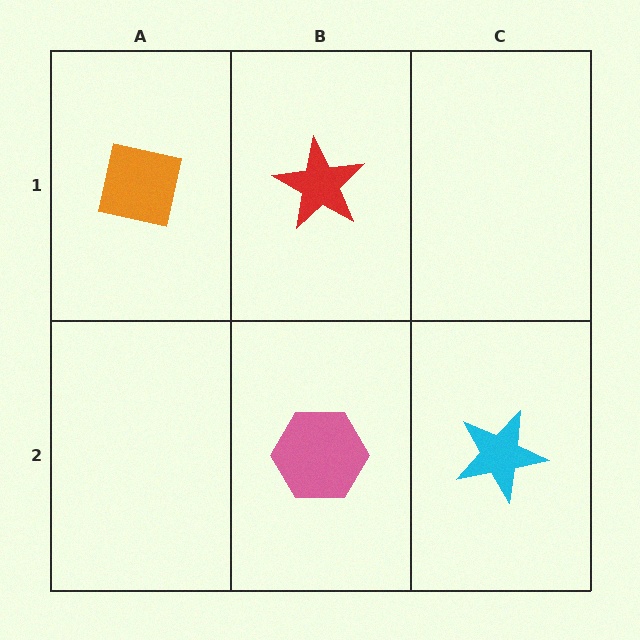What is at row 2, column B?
A pink hexagon.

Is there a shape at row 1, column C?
No, that cell is empty.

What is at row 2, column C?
A cyan star.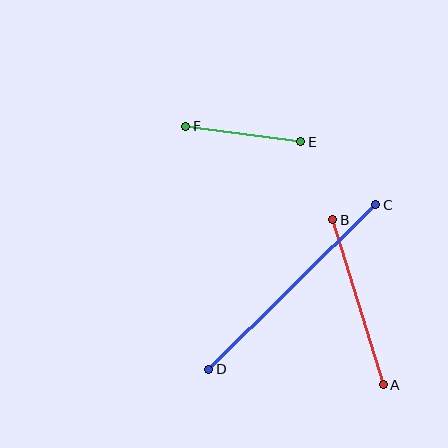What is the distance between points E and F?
The distance is approximately 116 pixels.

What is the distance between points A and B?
The distance is approximately 173 pixels.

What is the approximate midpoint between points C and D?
The midpoint is at approximately (292, 287) pixels.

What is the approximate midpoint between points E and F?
The midpoint is at approximately (243, 134) pixels.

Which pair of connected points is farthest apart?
Points C and D are farthest apart.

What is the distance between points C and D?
The distance is approximately 235 pixels.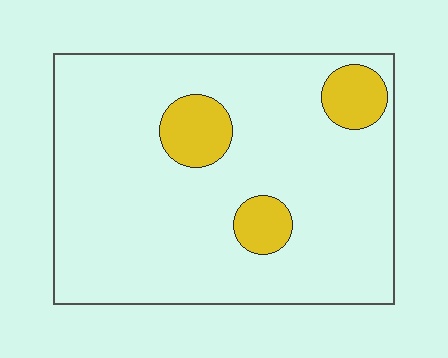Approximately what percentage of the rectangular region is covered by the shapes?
Approximately 10%.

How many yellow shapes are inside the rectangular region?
3.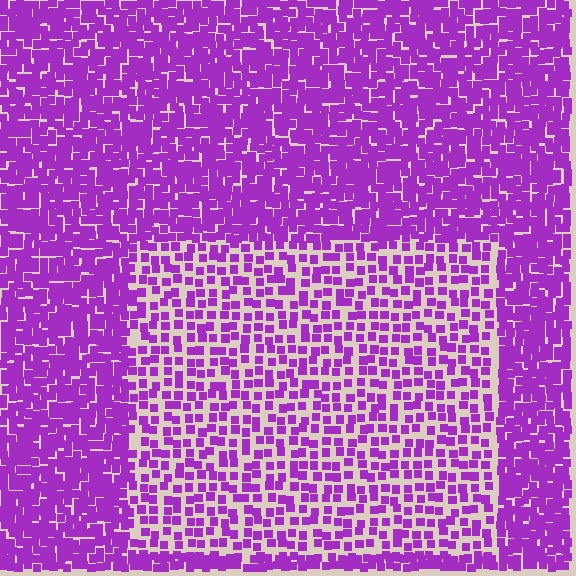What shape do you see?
I see a rectangle.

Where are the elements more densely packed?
The elements are more densely packed outside the rectangle boundary.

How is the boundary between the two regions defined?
The boundary is defined by a change in element density (approximately 2.0x ratio). All elements are the same color, size, and shape.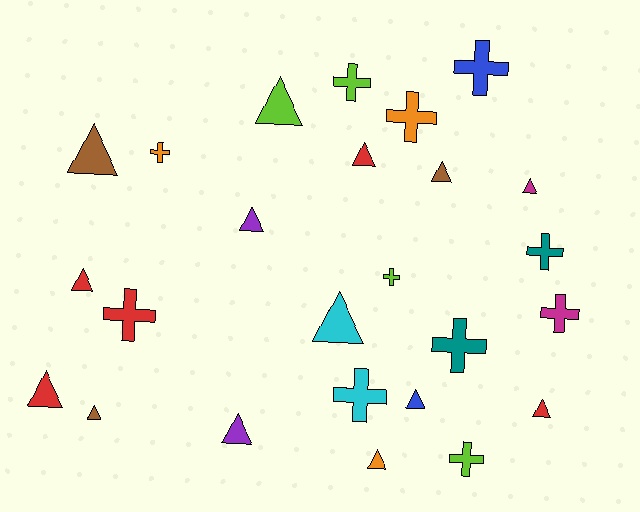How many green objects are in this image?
There are no green objects.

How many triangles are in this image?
There are 14 triangles.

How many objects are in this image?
There are 25 objects.